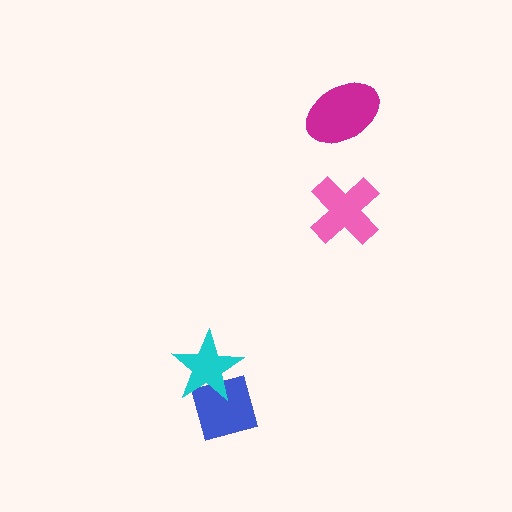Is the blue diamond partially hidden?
Yes, it is partially covered by another shape.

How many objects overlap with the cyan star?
1 object overlaps with the cyan star.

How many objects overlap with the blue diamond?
1 object overlaps with the blue diamond.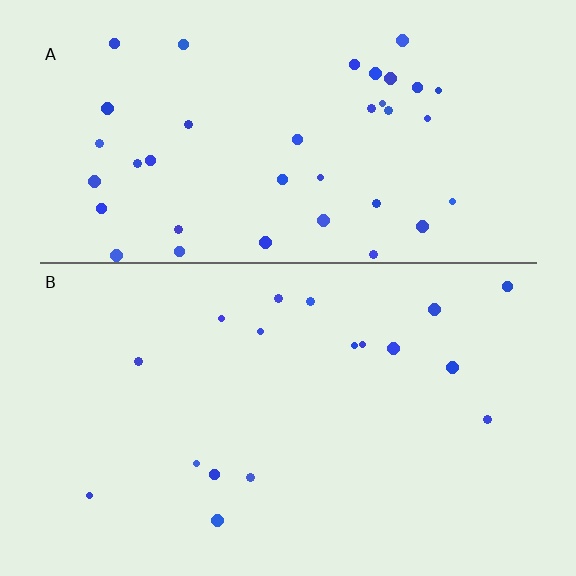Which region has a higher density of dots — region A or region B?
A (the top).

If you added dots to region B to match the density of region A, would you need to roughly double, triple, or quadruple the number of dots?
Approximately double.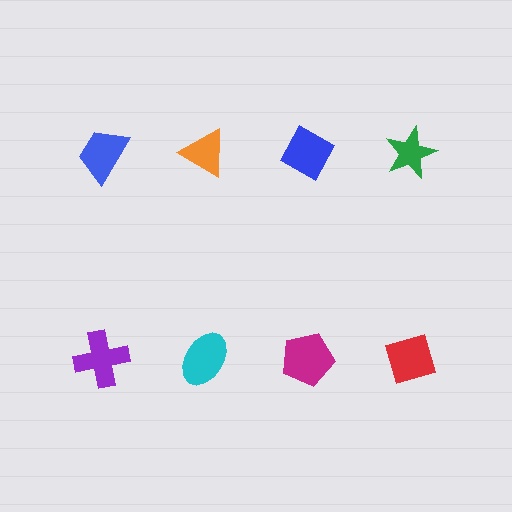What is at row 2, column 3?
A magenta pentagon.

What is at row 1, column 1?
A blue trapezoid.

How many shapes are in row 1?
4 shapes.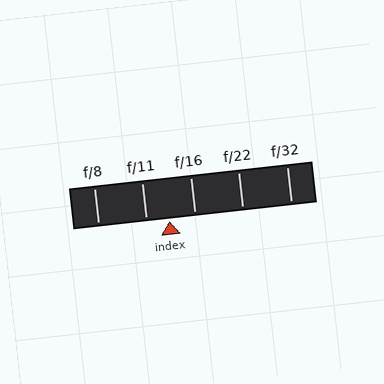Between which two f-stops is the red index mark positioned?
The index mark is between f/11 and f/16.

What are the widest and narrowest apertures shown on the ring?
The widest aperture shown is f/8 and the narrowest is f/32.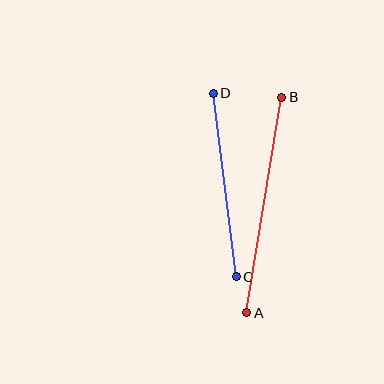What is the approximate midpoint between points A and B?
The midpoint is at approximately (264, 205) pixels.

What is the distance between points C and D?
The distance is approximately 185 pixels.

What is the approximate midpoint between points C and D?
The midpoint is at approximately (225, 185) pixels.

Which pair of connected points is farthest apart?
Points A and B are farthest apart.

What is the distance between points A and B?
The distance is approximately 218 pixels.